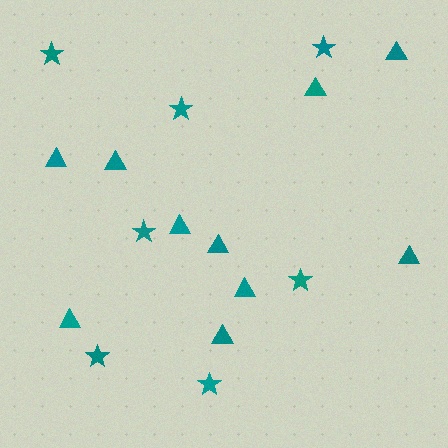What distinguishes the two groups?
There are 2 groups: one group of triangles (10) and one group of stars (7).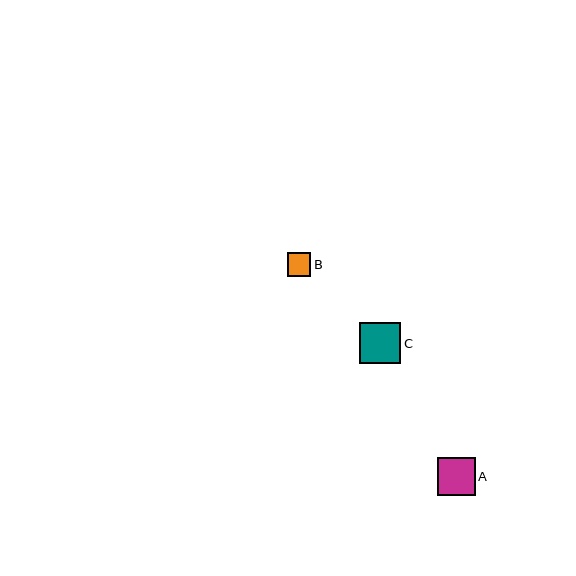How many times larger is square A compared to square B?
Square A is approximately 1.6 times the size of square B.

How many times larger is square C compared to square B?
Square C is approximately 1.7 times the size of square B.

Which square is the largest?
Square C is the largest with a size of approximately 41 pixels.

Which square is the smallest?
Square B is the smallest with a size of approximately 24 pixels.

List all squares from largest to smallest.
From largest to smallest: C, A, B.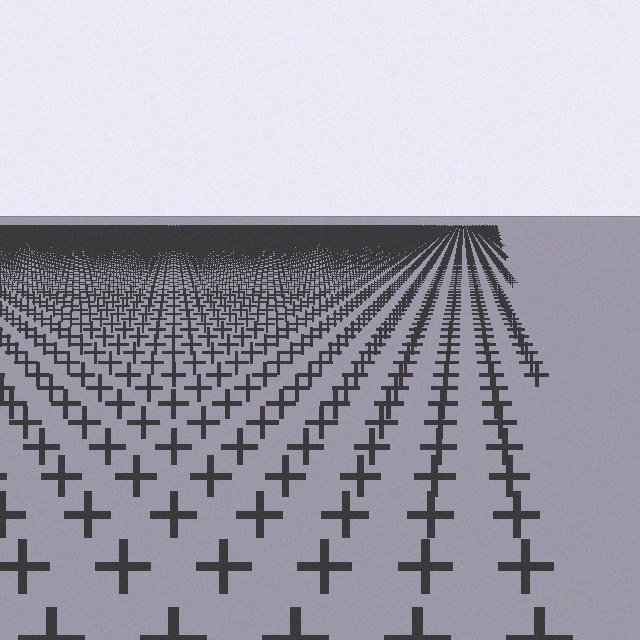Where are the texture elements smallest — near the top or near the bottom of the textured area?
Near the top.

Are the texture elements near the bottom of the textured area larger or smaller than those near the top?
Larger. Near the bottom, elements are closer to the viewer and appear at a bigger on-screen size.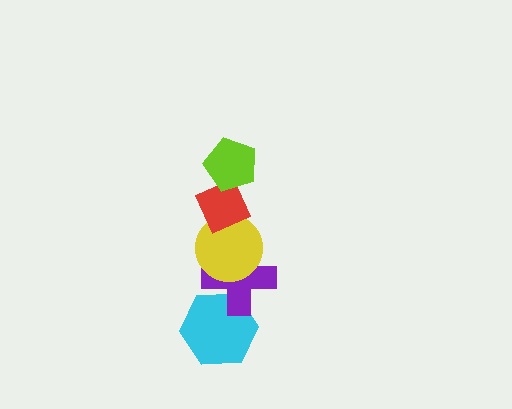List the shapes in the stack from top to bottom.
From top to bottom: the lime pentagon, the red diamond, the yellow circle, the purple cross, the cyan hexagon.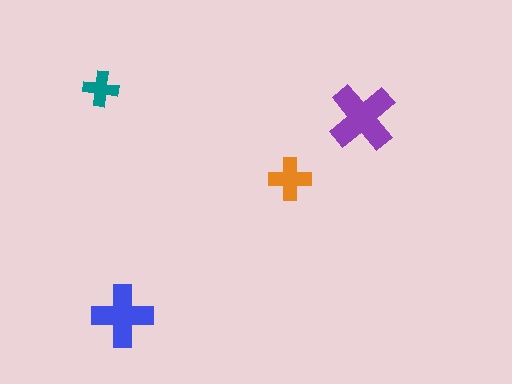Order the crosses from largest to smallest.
the purple one, the blue one, the orange one, the teal one.